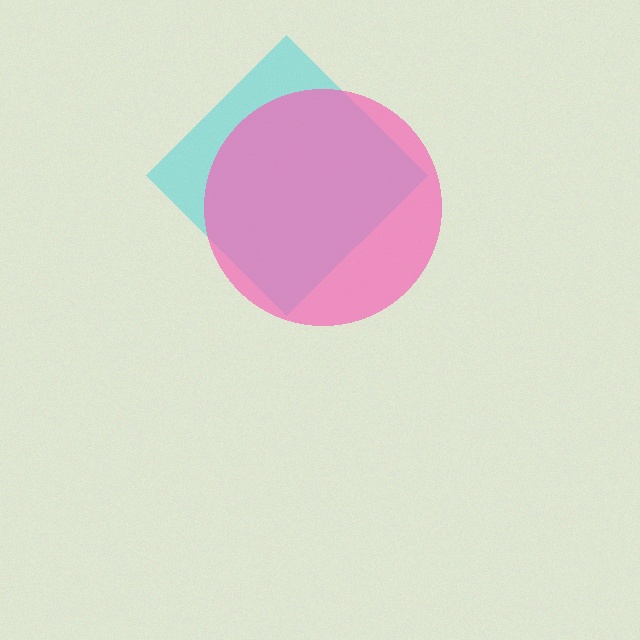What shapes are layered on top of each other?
The layered shapes are: a cyan diamond, a pink circle.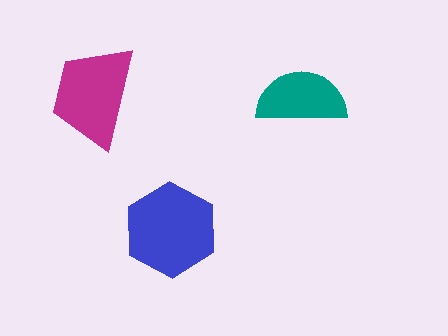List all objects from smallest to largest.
The teal semicircle, the magenta trapezoid, the blue hexagon.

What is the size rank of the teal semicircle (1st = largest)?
3rd.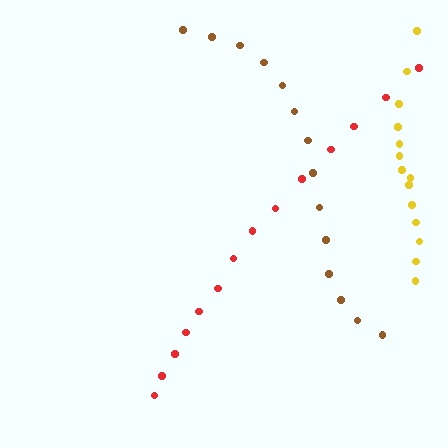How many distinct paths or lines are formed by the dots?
There are 3 distinct paths.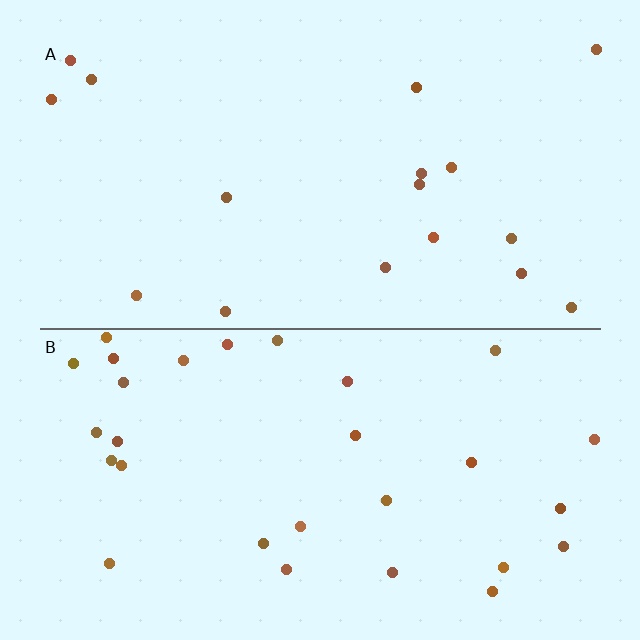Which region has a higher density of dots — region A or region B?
B (the bottom).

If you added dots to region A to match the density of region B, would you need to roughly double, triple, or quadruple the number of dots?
Approximately double.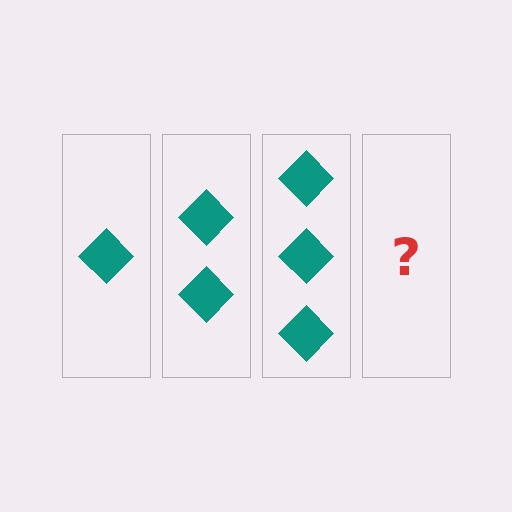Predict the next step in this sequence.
The next step is 4 diamonds.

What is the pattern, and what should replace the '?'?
The pattern is that each step adds one more diamond. The '?' should be 4 diamonds.